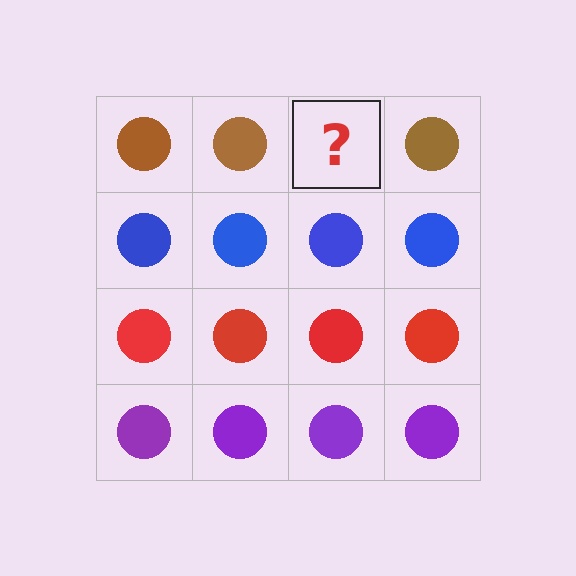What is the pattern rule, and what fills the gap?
The rule is that each row has a consistent color. The gap should be filled with a brown circle.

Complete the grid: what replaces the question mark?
The question mark should be replaced with a brown circle.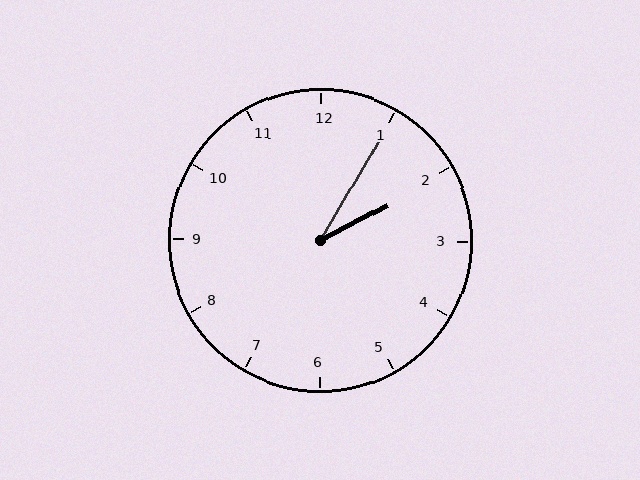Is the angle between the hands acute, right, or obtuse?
It is acute.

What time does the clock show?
2:05.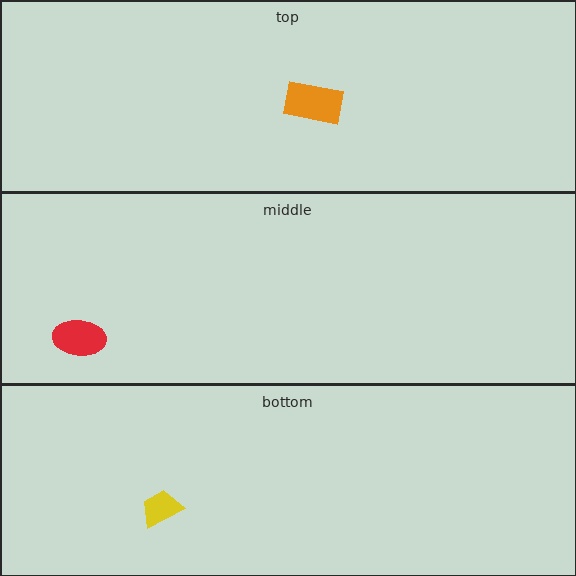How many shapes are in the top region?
1.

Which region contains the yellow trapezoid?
The bottom region.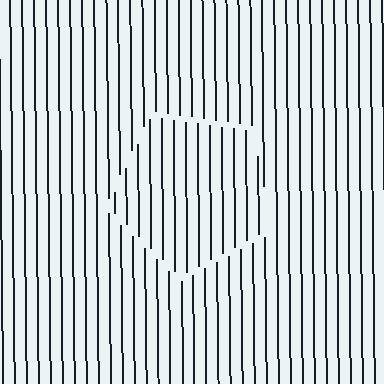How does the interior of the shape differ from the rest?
The interior of the shape contains the same grating, shifted by half a period — the contour is defined by the phase discontinuity where line-ends from the inner and outer gratings abut.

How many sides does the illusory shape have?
5 sides — the line-ends trace a pentagon.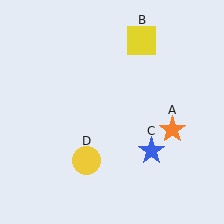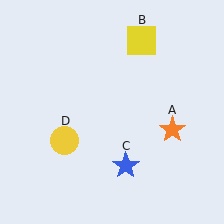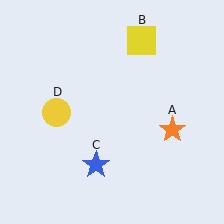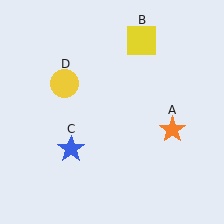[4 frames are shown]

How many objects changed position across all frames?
2 objects changed position: blue star (object C), yellow circle (object D).